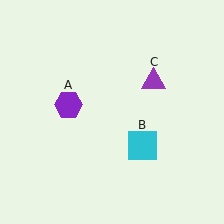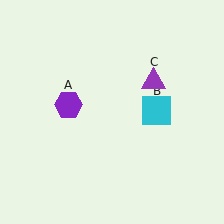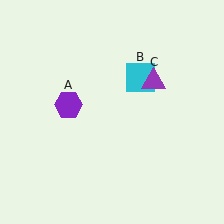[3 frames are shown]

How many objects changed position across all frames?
1 object changed position: cyan square (object B).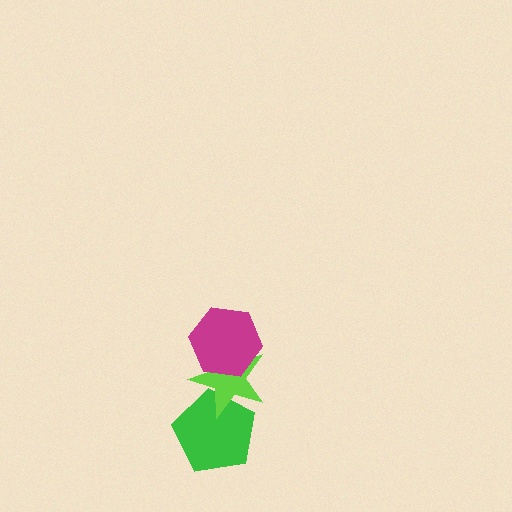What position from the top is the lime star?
The lime star is 2nd from the top.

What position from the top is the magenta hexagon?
The magenta hexagon is 1st from the top.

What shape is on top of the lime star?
The magenta hexagon is on top of the lime star.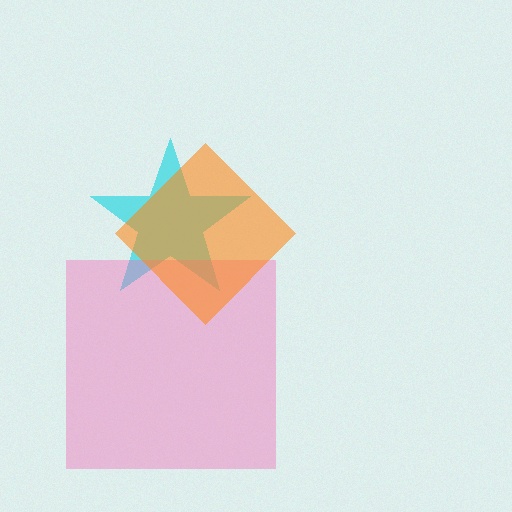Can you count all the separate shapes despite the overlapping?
Yes, there are 3 separate shapes.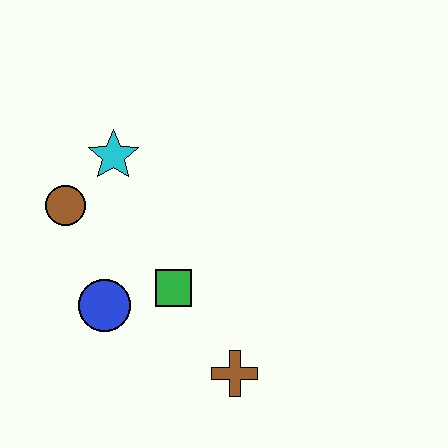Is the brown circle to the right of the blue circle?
No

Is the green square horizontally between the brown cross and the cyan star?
Yes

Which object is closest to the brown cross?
The green square is closest to the brown cross.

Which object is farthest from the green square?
The cyan star is farthest from the green square.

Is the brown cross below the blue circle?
Yes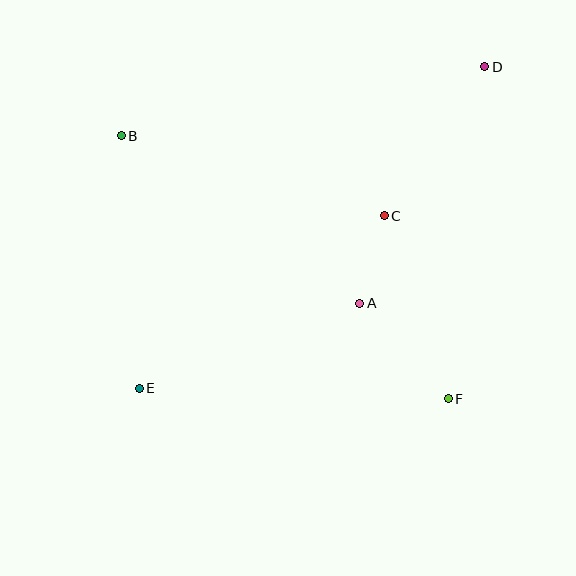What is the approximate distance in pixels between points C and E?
The distance between C and E is approximately 299 pixels.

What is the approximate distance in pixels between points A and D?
The distance between A and D is approximately 267 pixels.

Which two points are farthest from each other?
Points D and E are farthest from each other.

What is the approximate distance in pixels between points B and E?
The distance between B and E is approximately 253 pixels.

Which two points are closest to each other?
Points A and C are closest to each other.